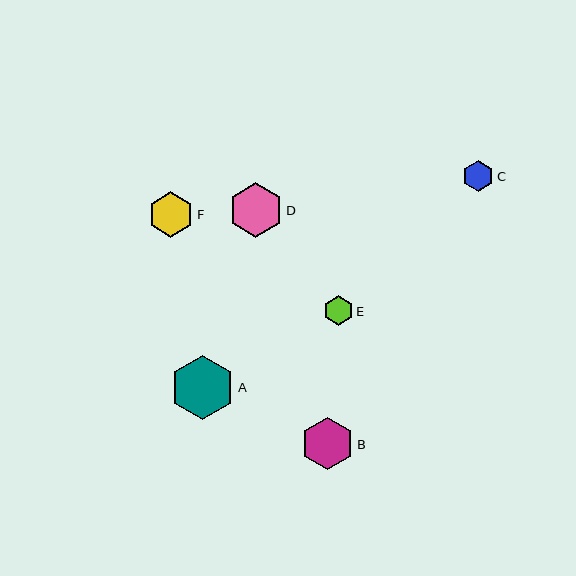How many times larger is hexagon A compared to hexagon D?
Hexagon A is approximately 1.2 times the size of hexagon D.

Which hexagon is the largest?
Hexagon A is the largest with a size of approximately 64 pixels.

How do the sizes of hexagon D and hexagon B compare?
Hexagon D and hexagon B are approximately the same size.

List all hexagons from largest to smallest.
From largest to smallest: A, D, B, F, C, E.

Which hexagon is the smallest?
Hexagon E is the smallest with a size of approximately 29 pixels.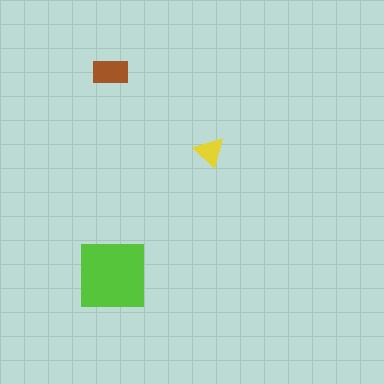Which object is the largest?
The lime square.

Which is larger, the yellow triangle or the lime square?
The lime square.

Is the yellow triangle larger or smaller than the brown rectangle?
Smaller.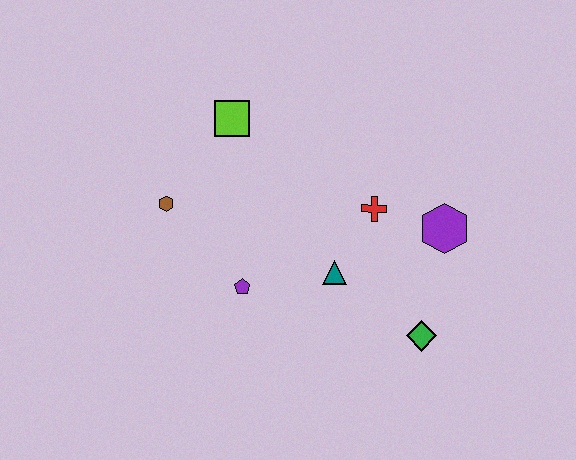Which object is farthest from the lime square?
The green diamond is farthest from the lime square.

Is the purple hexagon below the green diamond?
No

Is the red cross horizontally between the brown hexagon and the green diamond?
Yes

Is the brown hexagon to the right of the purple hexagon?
No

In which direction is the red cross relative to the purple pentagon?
The red cross is to the right of the purple pentagon.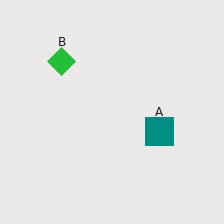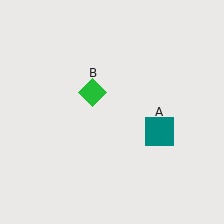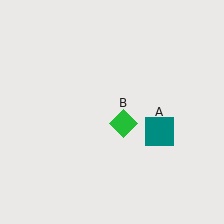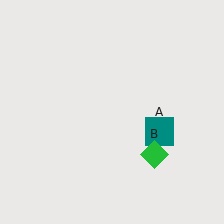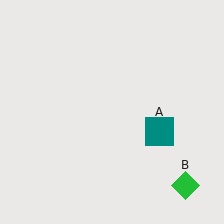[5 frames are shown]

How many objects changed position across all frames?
1 object changed position: green diamond (object B).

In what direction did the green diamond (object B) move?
The green diamond (object B) moved down and to the right.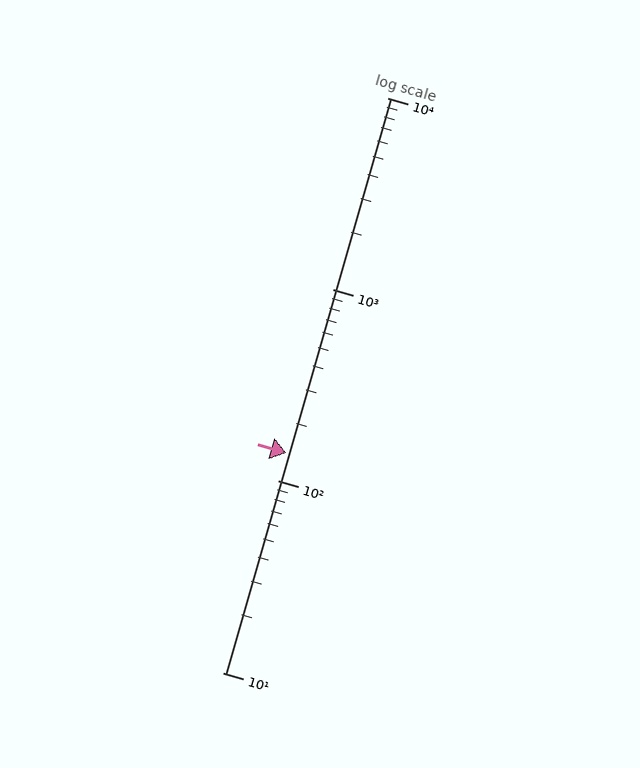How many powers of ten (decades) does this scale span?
The scale spans 3 decades, from 10 to 10000.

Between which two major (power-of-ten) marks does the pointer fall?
The pointer is between 100 and 1000.